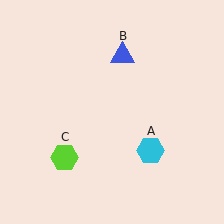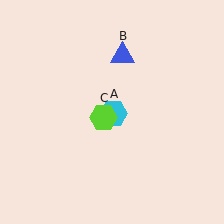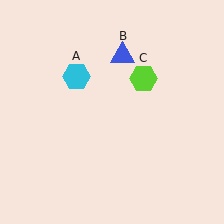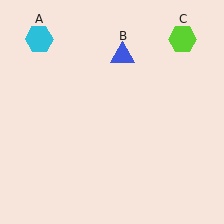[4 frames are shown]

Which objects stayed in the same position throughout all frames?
Blue triangle (object B) remained stationary.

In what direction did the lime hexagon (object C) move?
The lime hexagon (object C) moved up and to the right.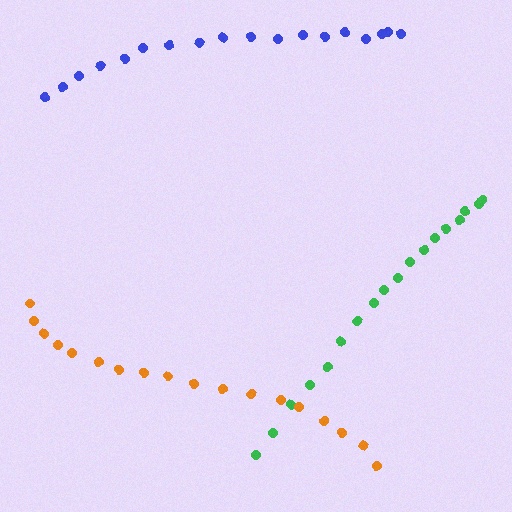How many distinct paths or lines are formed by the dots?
There are 3 distinct paths.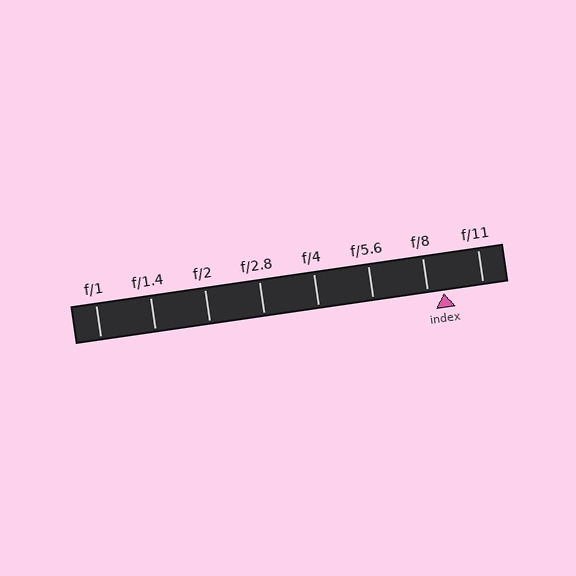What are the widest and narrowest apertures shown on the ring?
The widest aperture shown is f/1 and the narrowest is f/11.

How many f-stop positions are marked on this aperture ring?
There are 8 f-stop positions marked.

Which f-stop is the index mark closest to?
The index mark is closest to f/8.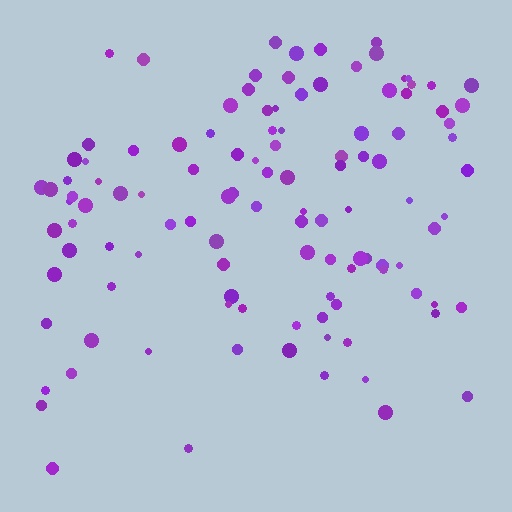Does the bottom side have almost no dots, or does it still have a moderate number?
Still a moderate number, just noticeably fewer than the top.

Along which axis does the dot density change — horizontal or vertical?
Vertical.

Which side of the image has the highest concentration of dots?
The top.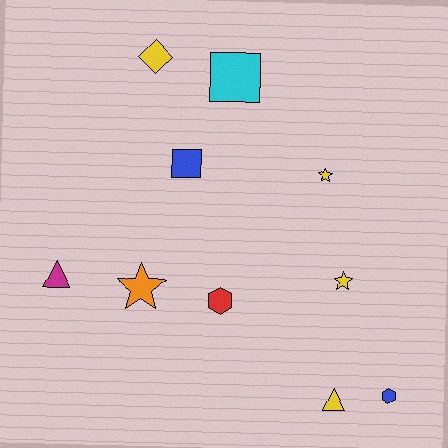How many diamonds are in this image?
There is 1 diamond.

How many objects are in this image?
There are 10 objects.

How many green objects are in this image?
There are no green objects.